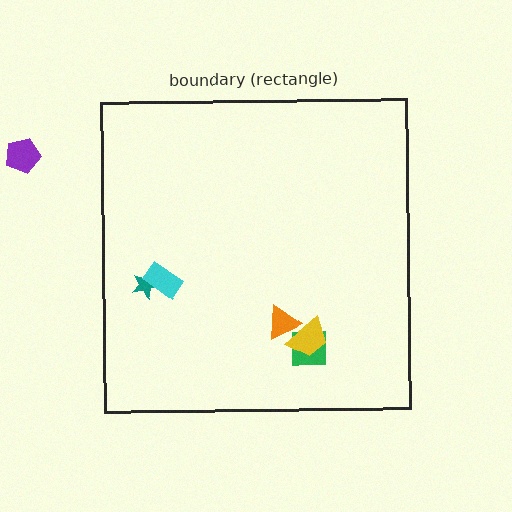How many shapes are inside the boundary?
5 inside, 1 outside.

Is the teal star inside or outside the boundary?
Inside.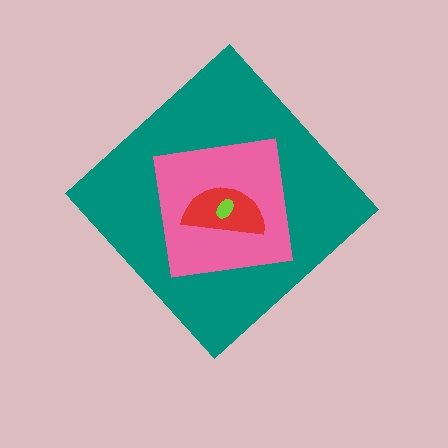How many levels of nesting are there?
4.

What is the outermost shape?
The teal diamond.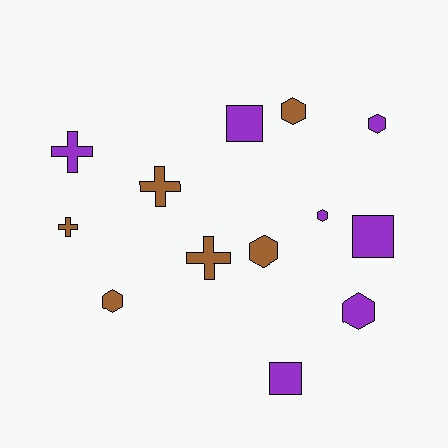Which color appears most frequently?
Purple, with 7 objects.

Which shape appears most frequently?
Hexagon, with 6 objects.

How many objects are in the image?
There are 13 objects.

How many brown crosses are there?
There are 3 brown crosses.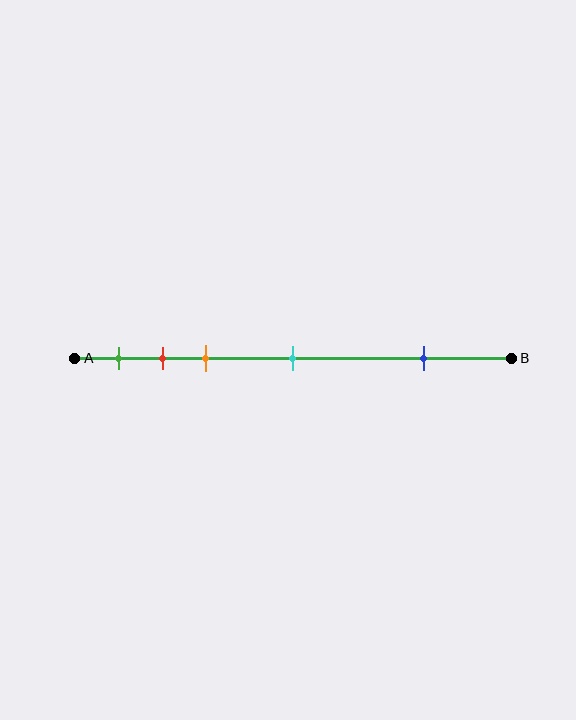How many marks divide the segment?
There are 5 marks dividing the segment.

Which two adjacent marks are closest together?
The red and orange marks are the closest adjacent pair.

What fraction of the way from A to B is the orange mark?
The orange mark is approximately 30% (0.3) of the way from A to B.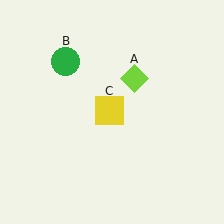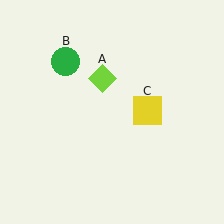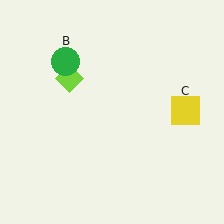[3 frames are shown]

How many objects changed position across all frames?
2 objects changed position: lime diamond (object A), yellow square (object C).